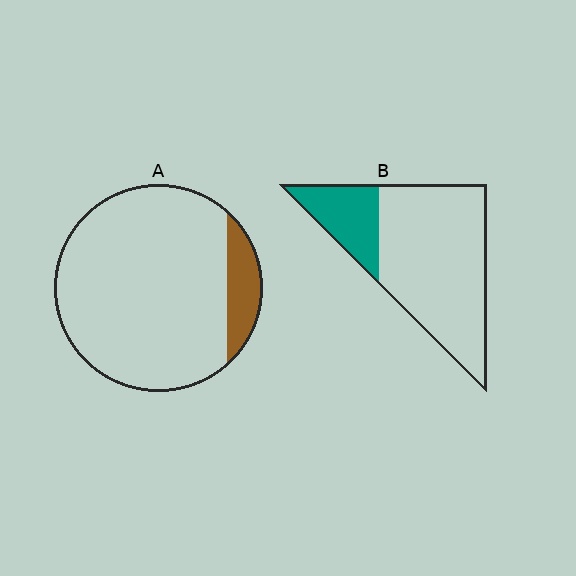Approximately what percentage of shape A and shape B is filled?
A is approximately 10% and B is approximately 25%.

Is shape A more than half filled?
No.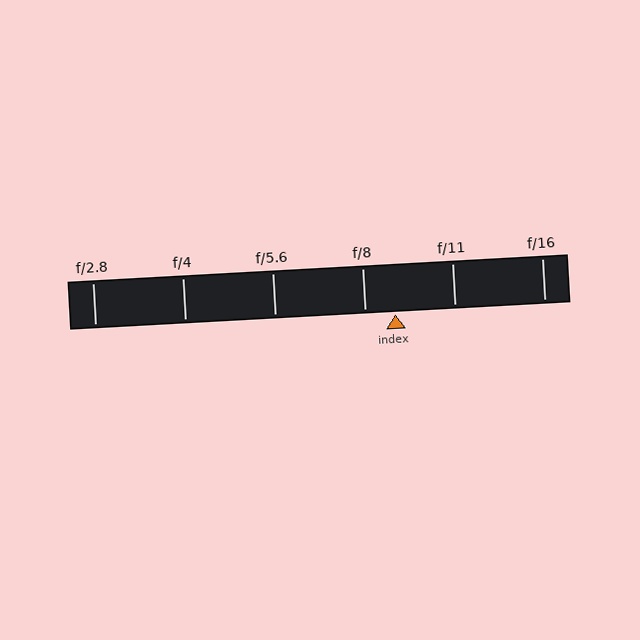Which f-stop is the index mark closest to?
The index mark is closest to f/8.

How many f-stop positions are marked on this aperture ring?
There are 6 f-stop positions marked.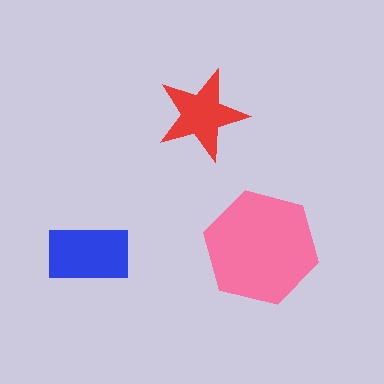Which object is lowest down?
The blue rectangle is bottommost.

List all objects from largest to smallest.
The pink hexagon, the blue rectangle, the red star.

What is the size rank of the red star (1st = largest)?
3rd.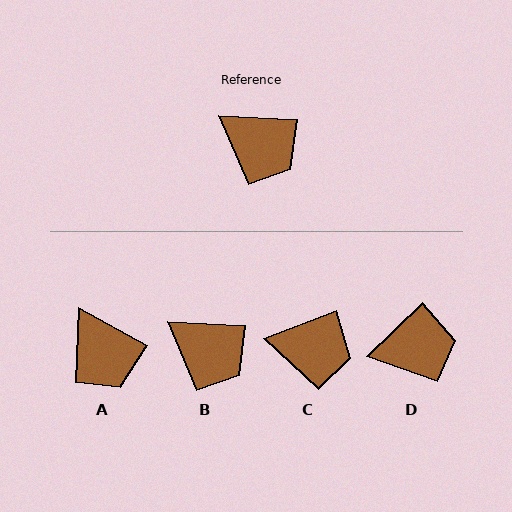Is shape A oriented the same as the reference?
No, it is off by about 26 degrees.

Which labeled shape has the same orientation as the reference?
B.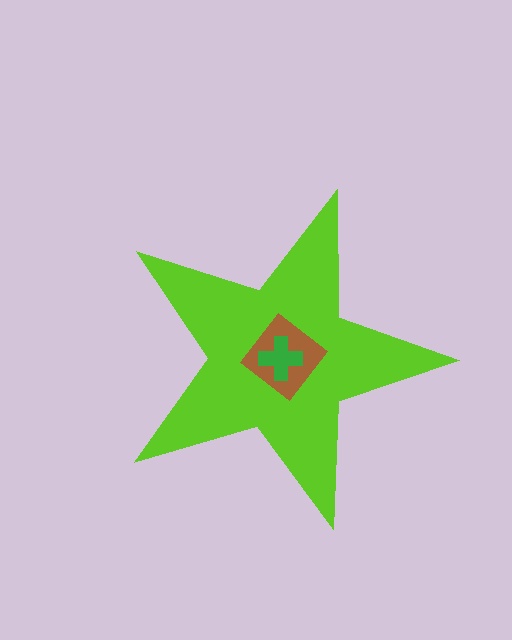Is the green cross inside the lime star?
Yes.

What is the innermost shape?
The green cross.